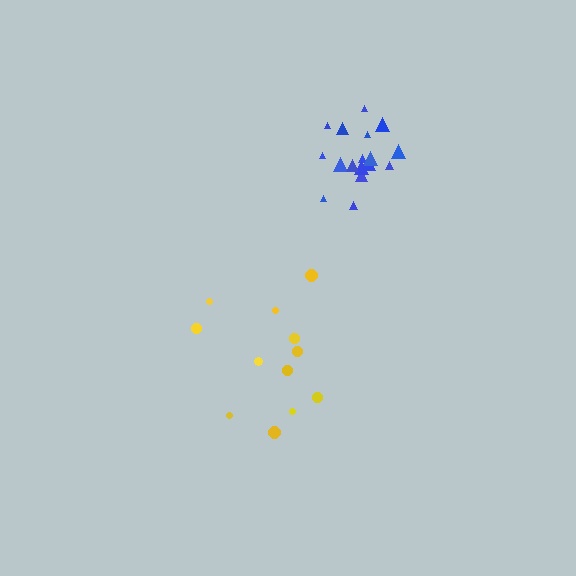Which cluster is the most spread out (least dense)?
Yellow.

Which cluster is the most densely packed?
Blue.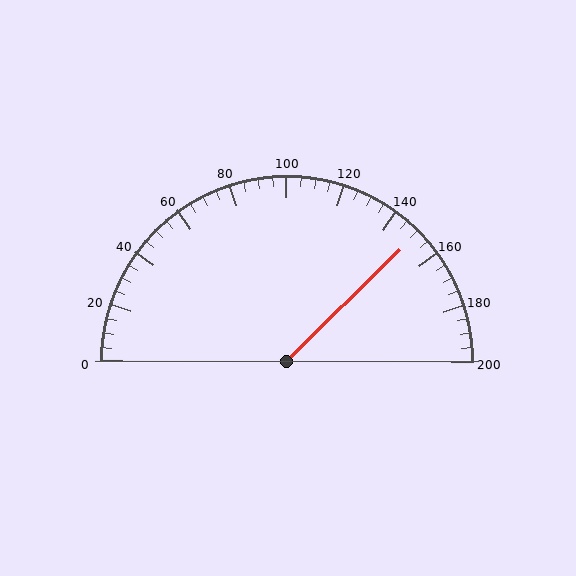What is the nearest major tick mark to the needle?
The nearest major tick mark is 160.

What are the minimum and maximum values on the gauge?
The gauge ranges from 0 to 200.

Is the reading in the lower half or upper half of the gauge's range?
The reading is in the upper half of the range (0 to 200).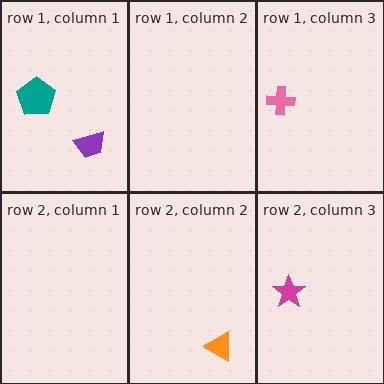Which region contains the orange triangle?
The row 2, column 2 region.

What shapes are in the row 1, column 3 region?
The pink cross.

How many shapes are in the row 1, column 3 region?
1.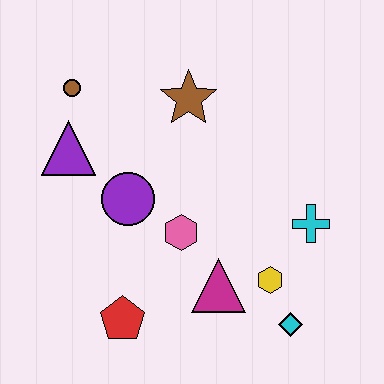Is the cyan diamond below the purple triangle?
Yes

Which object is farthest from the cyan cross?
The brown circle is farthest from the cyan cross.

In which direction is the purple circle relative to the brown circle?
The purple circle is below the brown circle.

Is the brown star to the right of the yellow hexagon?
No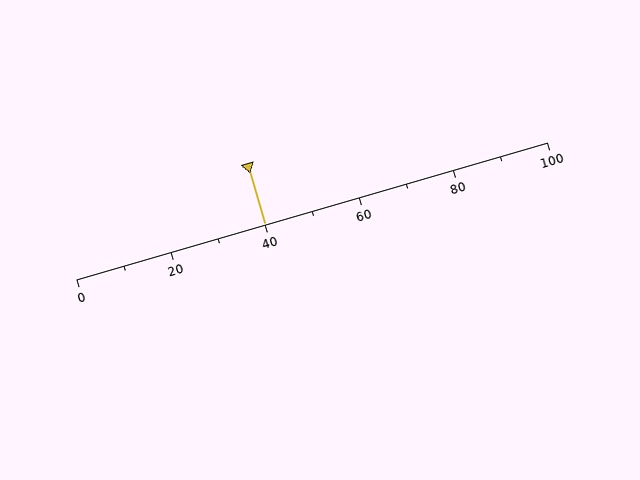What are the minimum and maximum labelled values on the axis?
The axis runs from 0 to 100.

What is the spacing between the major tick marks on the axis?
The major ticks are spaced 20 apart.